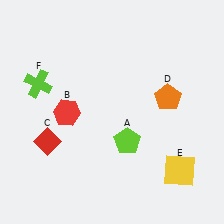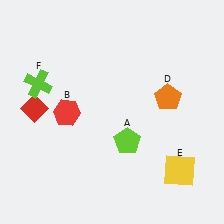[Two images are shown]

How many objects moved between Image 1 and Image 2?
1 object moved between the two images.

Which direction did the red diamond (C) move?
The red diamond (C) moved up.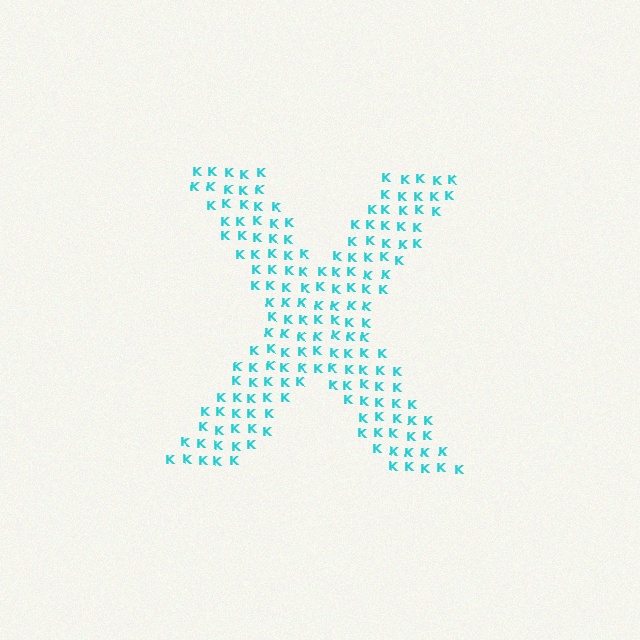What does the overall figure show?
The overall figure shows the letter X.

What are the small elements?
The small elements are letter K's.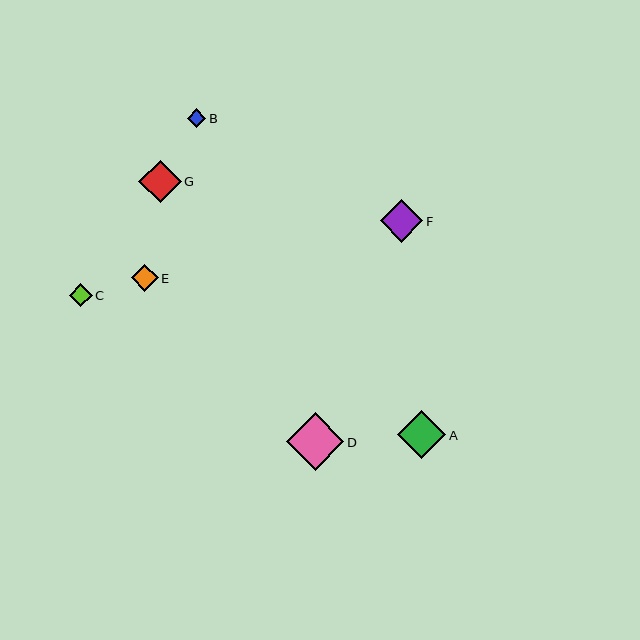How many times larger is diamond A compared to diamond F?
Diamond A is approximately 1.1 times the size of diamond F.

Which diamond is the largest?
Diamond D is the largest with a size of approximately 57 pixels.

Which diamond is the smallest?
Diamond B is the smallest with a size of approximately 19 pixels.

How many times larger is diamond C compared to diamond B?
Diamond C is approximately 1.2 times the size of diamond B.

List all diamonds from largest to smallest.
From largest to smallest: D, A, F, G, E, C, B.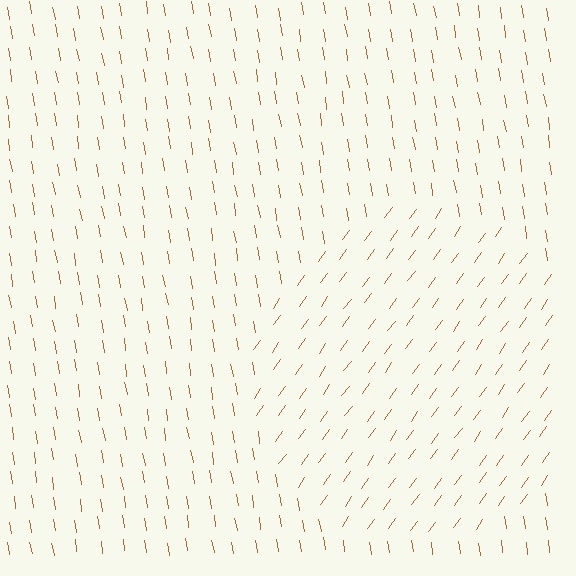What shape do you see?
I see a circle.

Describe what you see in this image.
The image is filled with small brown line segments. A circle region in the image has lines oriented differently from the surrounding lines, creating a visible texture boundary.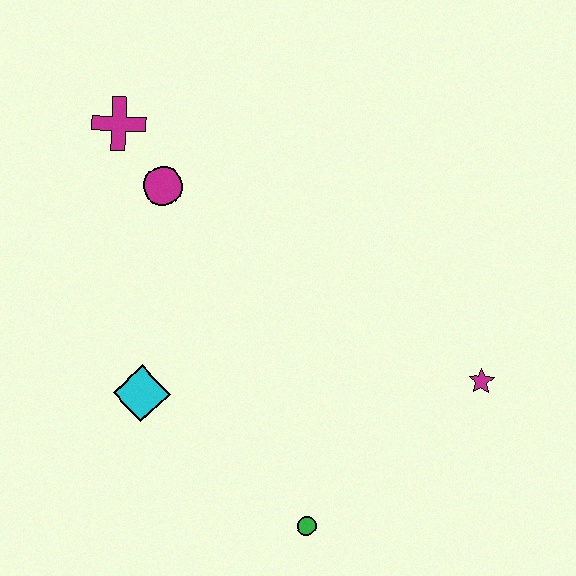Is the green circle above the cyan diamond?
No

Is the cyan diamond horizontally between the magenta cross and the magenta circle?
Yes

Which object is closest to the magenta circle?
The magenta cross is closest to the magenta circle.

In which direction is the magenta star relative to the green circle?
The magenta star is to the right of the green circle.